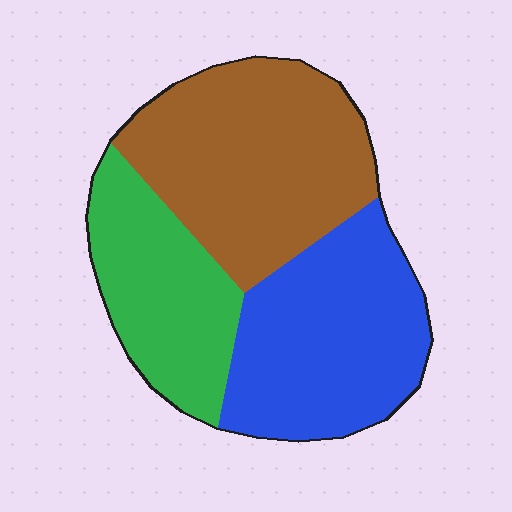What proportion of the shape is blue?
Blue covers around 35% of the shape.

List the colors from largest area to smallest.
From largest to smallest: brown, blue, green.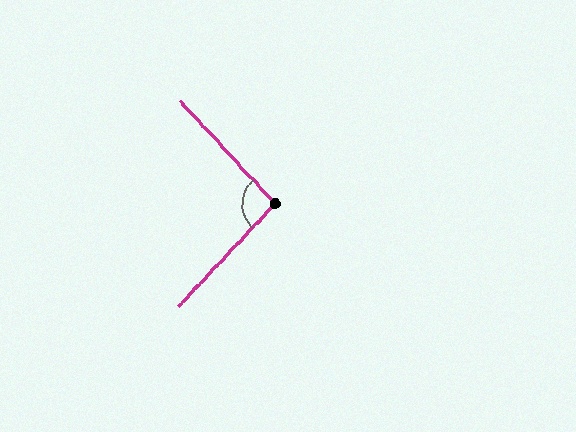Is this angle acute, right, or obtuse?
It is approximately a right angle.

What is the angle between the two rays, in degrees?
Approximately 94 degrees.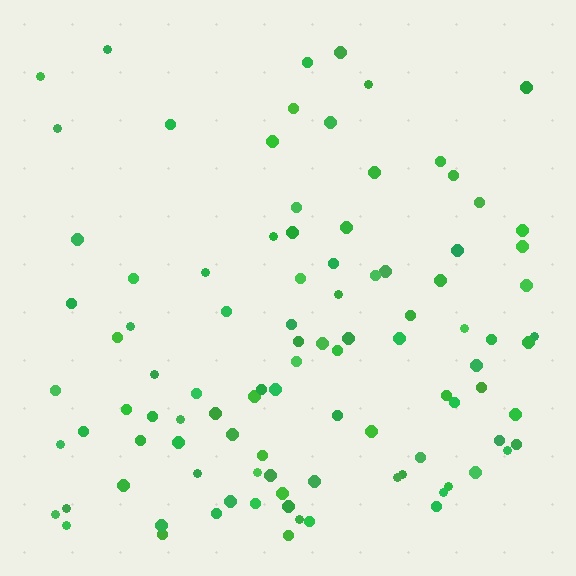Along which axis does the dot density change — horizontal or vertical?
Vertical.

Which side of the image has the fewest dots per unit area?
The top.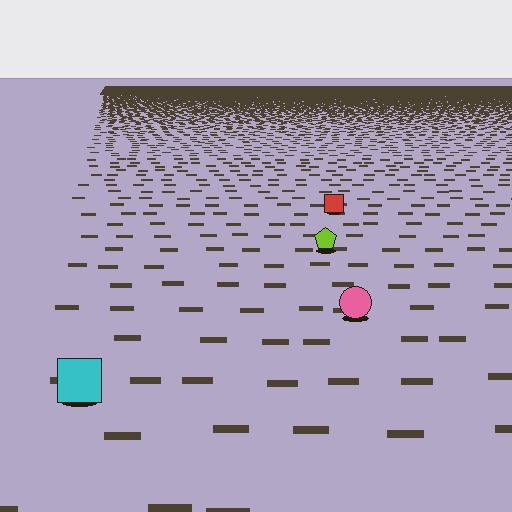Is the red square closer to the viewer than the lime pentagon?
No. The lime pentagon is closer — you can tell from the texture gradient: the ground texture is coarser near it.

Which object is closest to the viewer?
The cyan square is closest. The texture marks near it are larger and more spread out.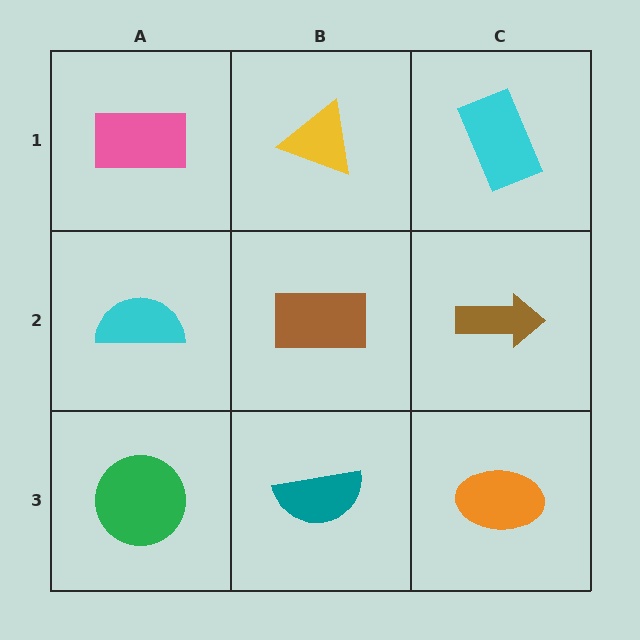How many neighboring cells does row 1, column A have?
2.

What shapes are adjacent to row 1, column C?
A brown arrow (row 2, column C), a yellow triangle (row 1, column B).